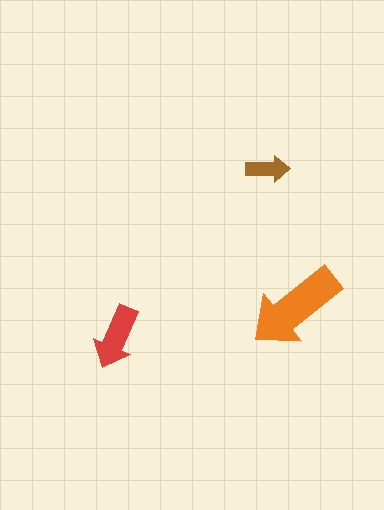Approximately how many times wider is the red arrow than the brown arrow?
About 1.5 times wider.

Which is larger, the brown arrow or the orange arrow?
The orange one.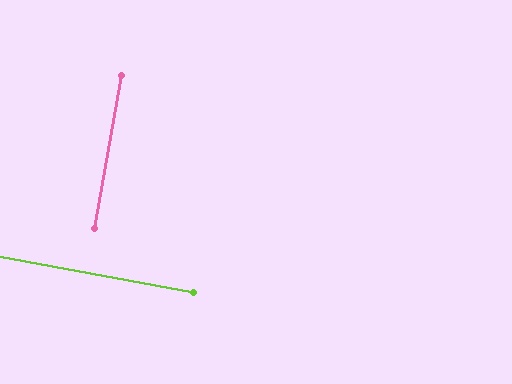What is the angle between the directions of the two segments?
Approximately 90 degrees.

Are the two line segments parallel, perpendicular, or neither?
Perpendicular — they meet at approximately 90°.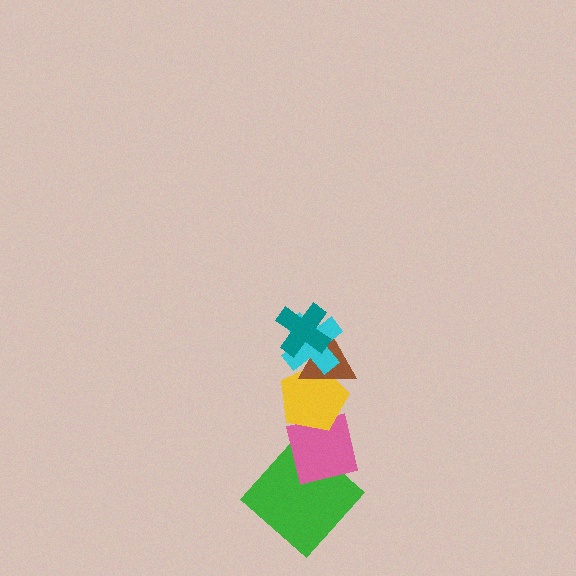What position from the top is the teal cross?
The teal cross is 1st from the top.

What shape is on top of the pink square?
The yellow pentagon is on top of the pink square.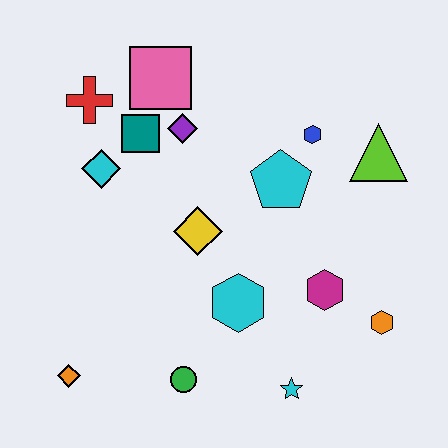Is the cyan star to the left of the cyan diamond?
No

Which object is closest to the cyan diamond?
The teal square is closest to the cyan diamond.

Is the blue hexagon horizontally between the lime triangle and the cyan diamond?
Yes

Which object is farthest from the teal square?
The orange hexagon is farthest from the teal square.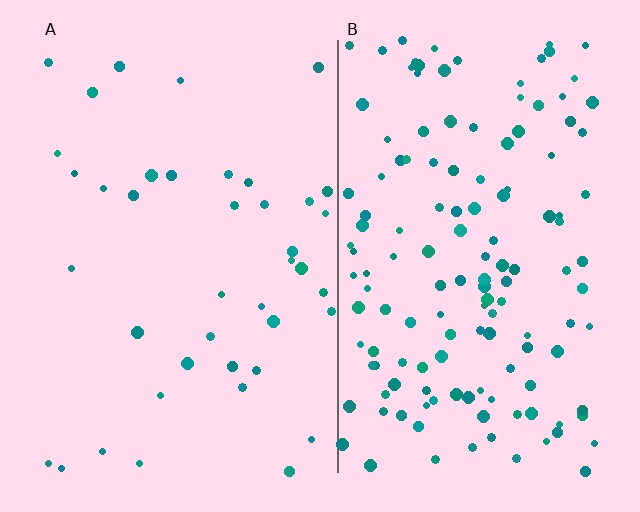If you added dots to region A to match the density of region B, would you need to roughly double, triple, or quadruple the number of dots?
Approximately triple.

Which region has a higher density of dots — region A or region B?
B (the right).